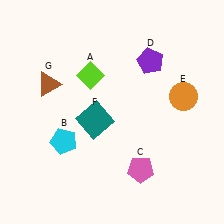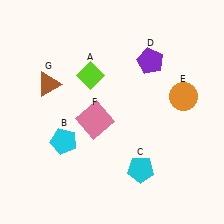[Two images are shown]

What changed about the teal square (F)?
In Image 1, F is teal. In Image 2, it changed to pink.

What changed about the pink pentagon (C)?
In Image 1, C is pink. In Image 2, it changed to cyan.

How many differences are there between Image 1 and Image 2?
There are 2 differences between the two images.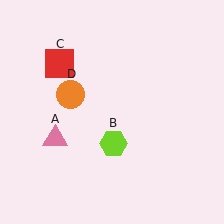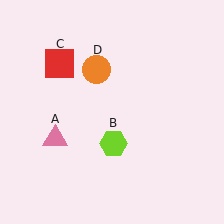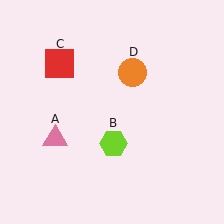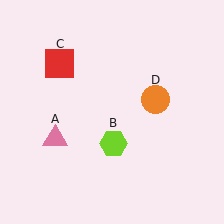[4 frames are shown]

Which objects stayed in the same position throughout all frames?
Pink triangle (object A) and lime hexagon (object B) and red square (object C) remained stationary.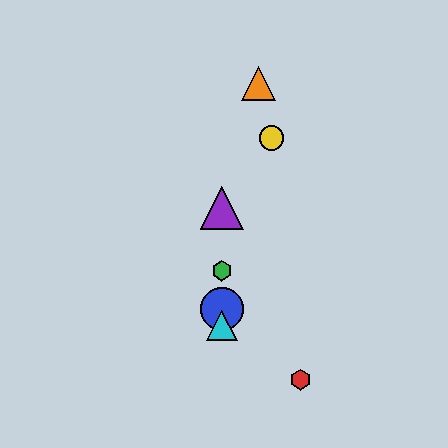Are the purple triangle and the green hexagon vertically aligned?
Yes, both are at x≈222.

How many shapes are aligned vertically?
4 shapes (the blue circle, the green hexagon, the purple triangle, the cyan triangle) are aligned vertically.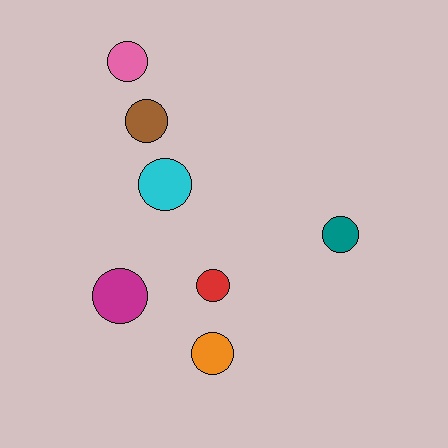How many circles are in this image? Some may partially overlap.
There are 7 circles.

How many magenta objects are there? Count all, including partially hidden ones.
There is 1 magenta object.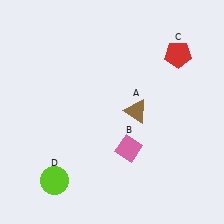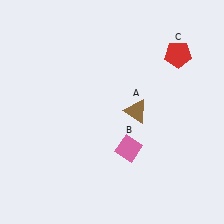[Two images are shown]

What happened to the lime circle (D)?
The lime circle (D) was removed in Image 2. It was in the bottom-left area of Image 1.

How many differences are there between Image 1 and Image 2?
There is 1 difference between the two images.